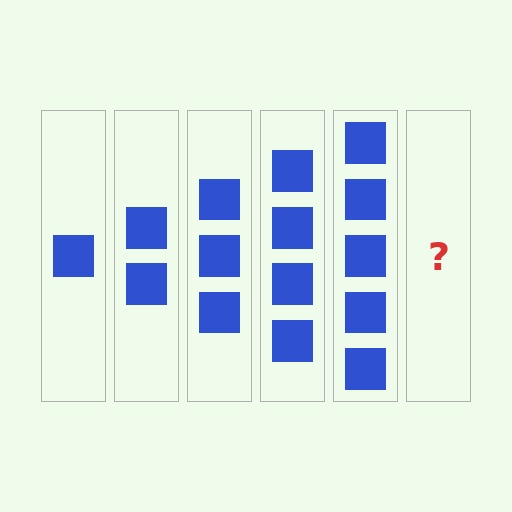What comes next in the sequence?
The next element should be 6 squares.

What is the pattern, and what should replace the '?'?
The pattern is that each step adds one more square. The '?' should be 6 squares.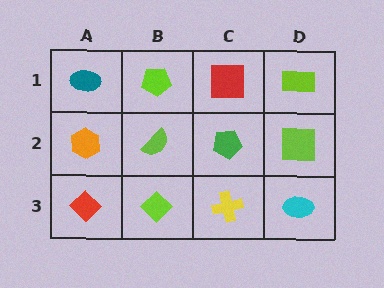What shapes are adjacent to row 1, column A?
An orange hexagon (row 2, column A), a lime pentagon (row 1, column B).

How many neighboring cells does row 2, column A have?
3.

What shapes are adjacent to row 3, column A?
An orange hexagon (row 2, column A), a lime diamond (row 3, column B).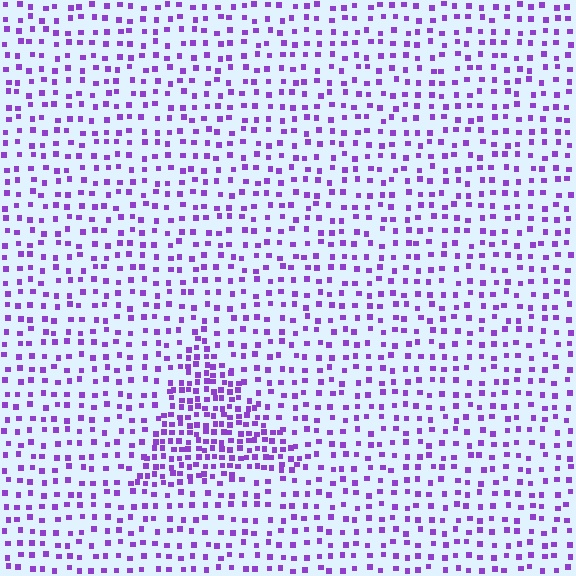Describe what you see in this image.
The image contains small purple elements arranged at two different densities. A triangle-shaped region is visible where the elements are more densely packed than the surrounding area.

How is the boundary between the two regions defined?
The boundary is defined by a change in element density (approximately 2.2x ratio). All elements are the same color, size, and shape.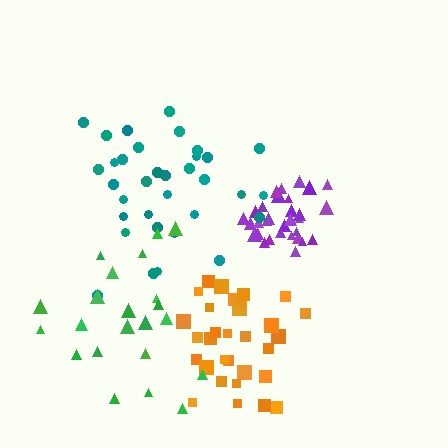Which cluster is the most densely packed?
Purple.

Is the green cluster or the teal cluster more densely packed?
Teal.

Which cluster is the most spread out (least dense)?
Green.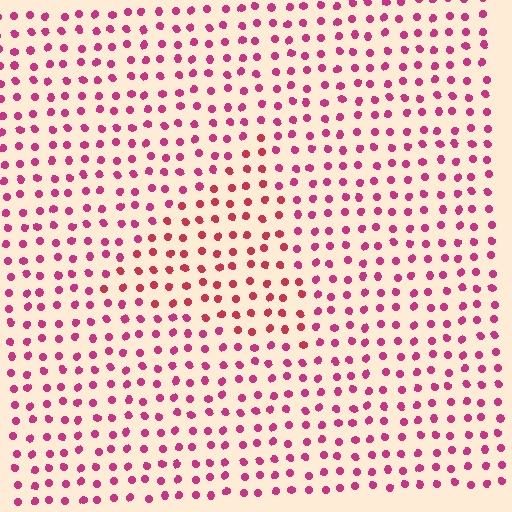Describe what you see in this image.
The image is filled with small magenta elements in a uniform arrangement. A triangle-shaped region is visible where the elements are tinted to a slightly different hue, forming a subtle color boundary.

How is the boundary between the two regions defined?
The boundary is defined purely by a slight shift in hue (about 22 degrees). Spacing, size, and orientation are identical on both sides.